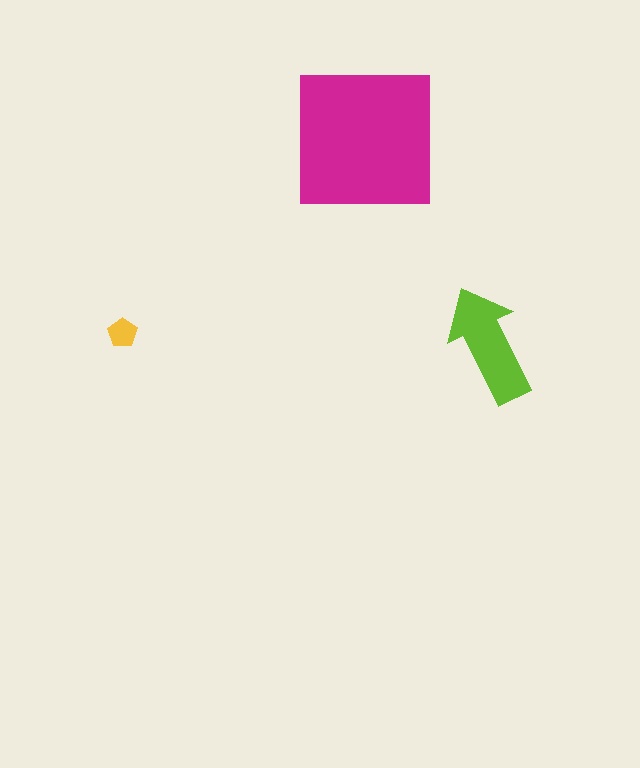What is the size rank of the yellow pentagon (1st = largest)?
3rd.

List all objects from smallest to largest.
The yellow pentagon, the lime arrow, the magenta square.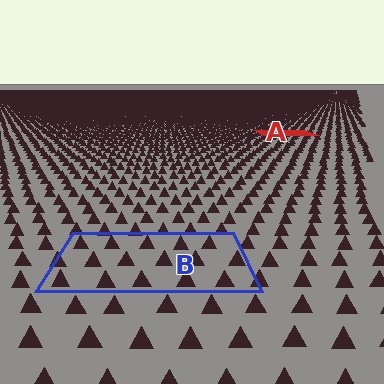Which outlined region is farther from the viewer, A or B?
Region A is farther from the viewer — the texture elements inside it appear smaller and more densely packed.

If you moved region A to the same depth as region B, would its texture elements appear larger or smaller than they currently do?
They would appear larger. At a closer depth, the same texture elements are projected at a bigger on-screen size.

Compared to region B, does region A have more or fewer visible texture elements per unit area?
Region A has more texture elements per unit area — they are packed more densely because it is farther away.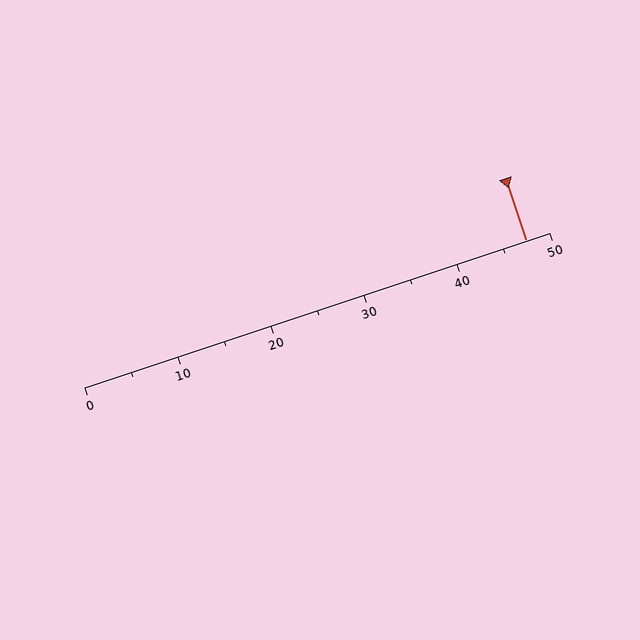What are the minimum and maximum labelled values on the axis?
The axis runs from 0 to 50.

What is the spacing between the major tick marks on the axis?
The major ticks are spaced 10 apart.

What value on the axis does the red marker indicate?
The marker indicates approximately 47.5.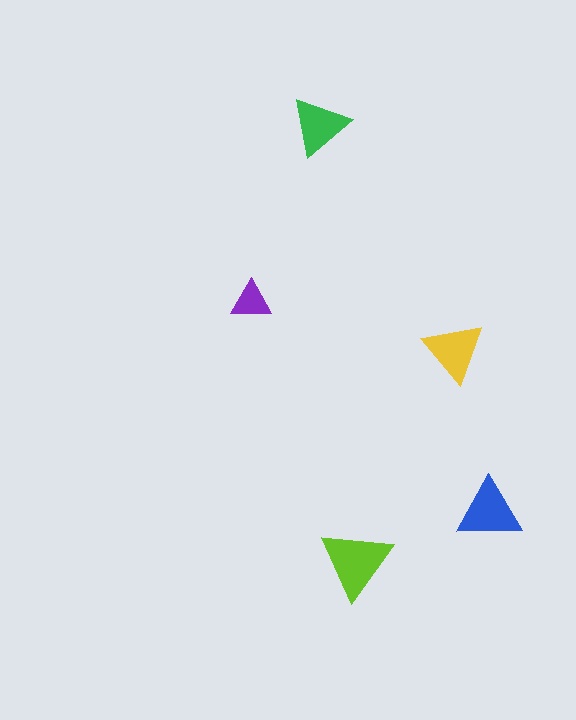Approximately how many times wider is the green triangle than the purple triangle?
About 1.5 times wider.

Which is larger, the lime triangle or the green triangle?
The lime one.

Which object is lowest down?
The lime triangle is bottommost.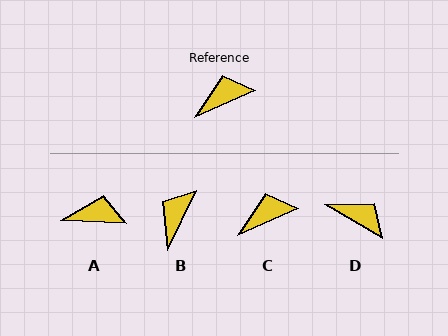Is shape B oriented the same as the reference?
No, it is off by about 41 degrees.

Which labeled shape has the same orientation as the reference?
C.